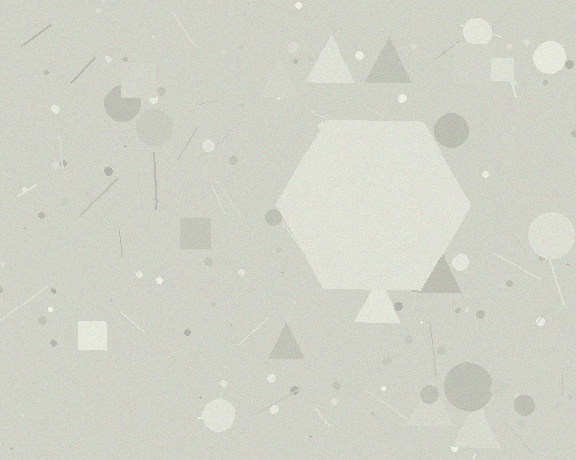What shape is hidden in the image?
A hexagon is hidden in the image.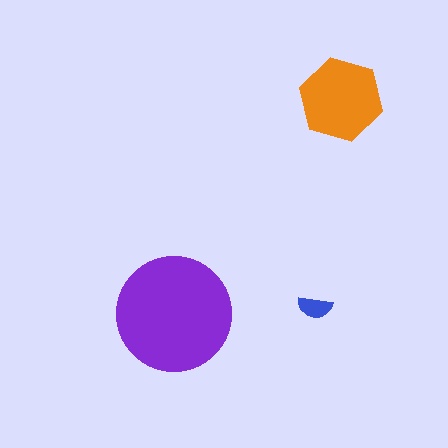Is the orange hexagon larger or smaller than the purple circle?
Smaller.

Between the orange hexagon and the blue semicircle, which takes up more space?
The orange hexagon.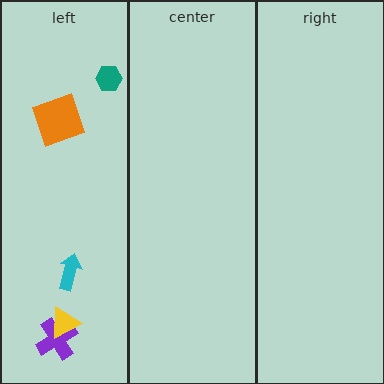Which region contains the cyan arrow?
The left region.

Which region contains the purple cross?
The left region.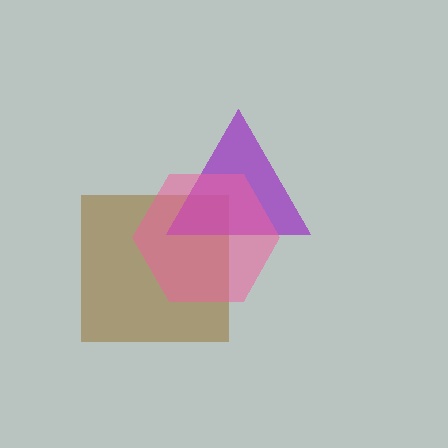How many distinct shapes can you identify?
There are 3 distinct shapes: a brown square, a purple triangle, a pink hexagon.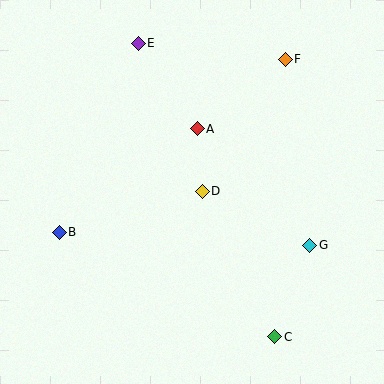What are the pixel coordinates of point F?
Point F is at (285, 59).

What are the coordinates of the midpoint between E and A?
The midpoint between E and A is at (168, 86).